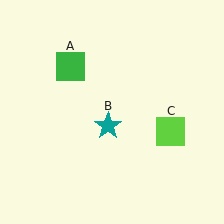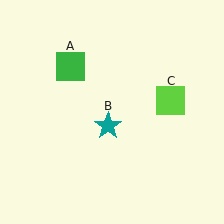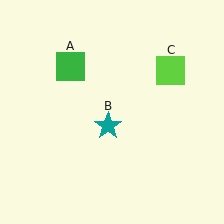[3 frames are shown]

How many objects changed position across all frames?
1 object changed position: lime square (object C).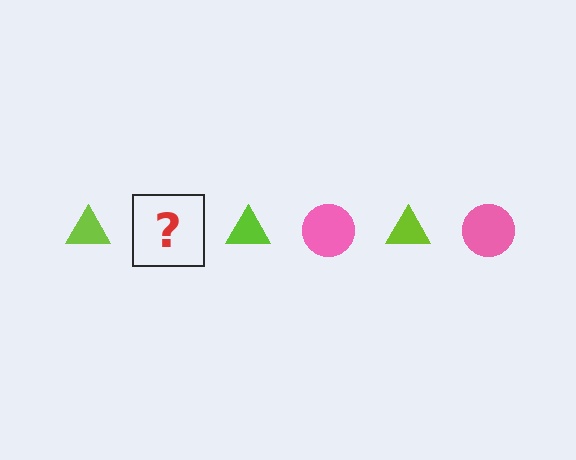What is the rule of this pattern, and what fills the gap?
The rule is that the pattern alternates between lime triangle and pink circle. The gap should be filled with a pink circle.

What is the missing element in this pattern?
The missing element is a pink circle.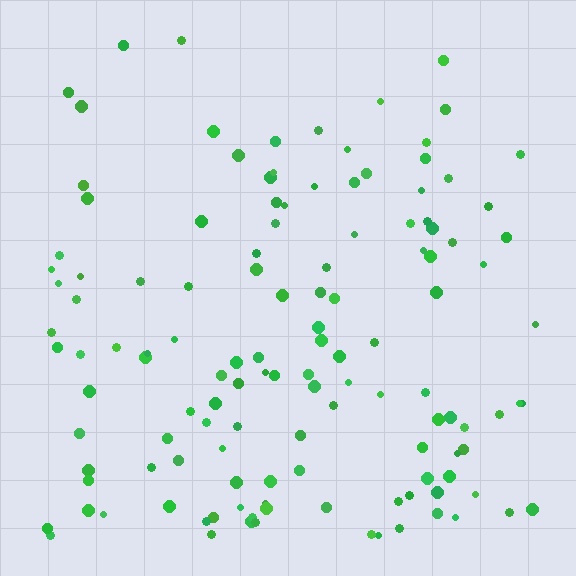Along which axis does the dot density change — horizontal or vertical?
Vertical.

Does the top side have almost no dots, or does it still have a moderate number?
Still a moderate number, just noticeably fewer than the bottom.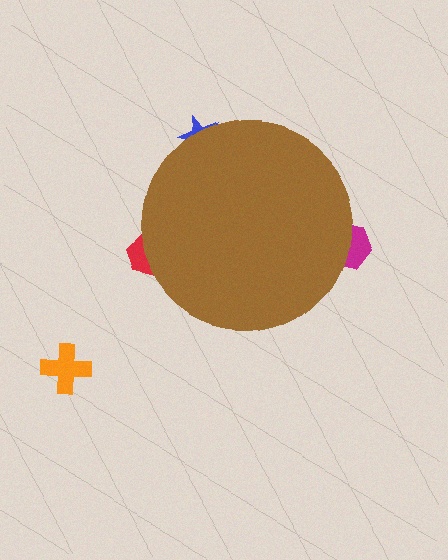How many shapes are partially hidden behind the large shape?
3 shapes are partially hidden.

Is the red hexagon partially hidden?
Yes, the red hexagon is partially hidden behind the brown circle.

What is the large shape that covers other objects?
A brown circle.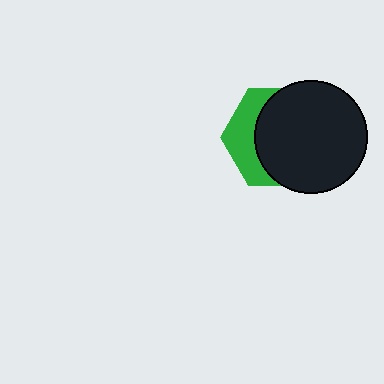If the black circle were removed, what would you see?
You would see the complete green hexagon.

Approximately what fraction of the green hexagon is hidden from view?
Roughly 67% of the green hexagon is hidden behind the black circle.